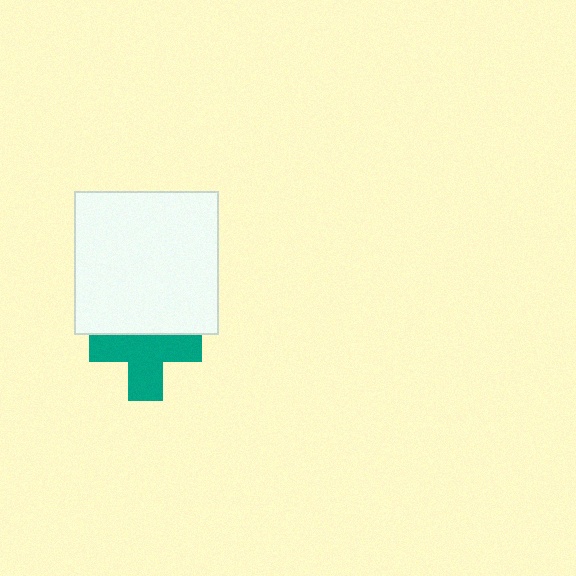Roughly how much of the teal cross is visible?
Most of it is visible (roughly 65%).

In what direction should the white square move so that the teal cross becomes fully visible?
The white square should move up. That is the shortest direction to clear the overlap and leave the teal cross fully visible.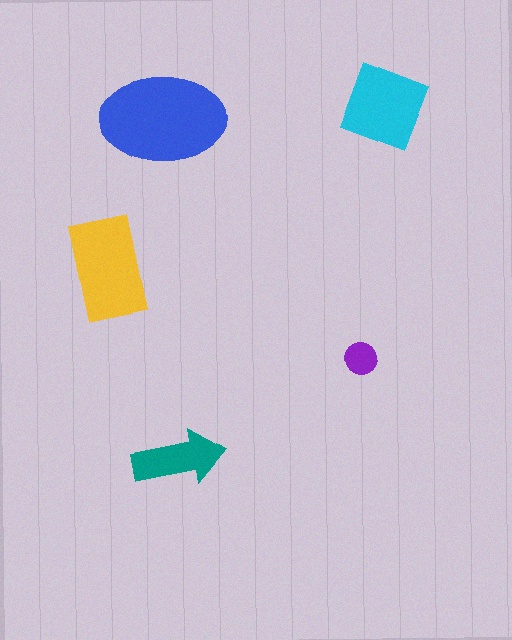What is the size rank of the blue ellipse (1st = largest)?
1st.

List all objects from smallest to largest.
The purple circle, the teal arrow, the cyan square, the yellow rectangle, the blue ellipse.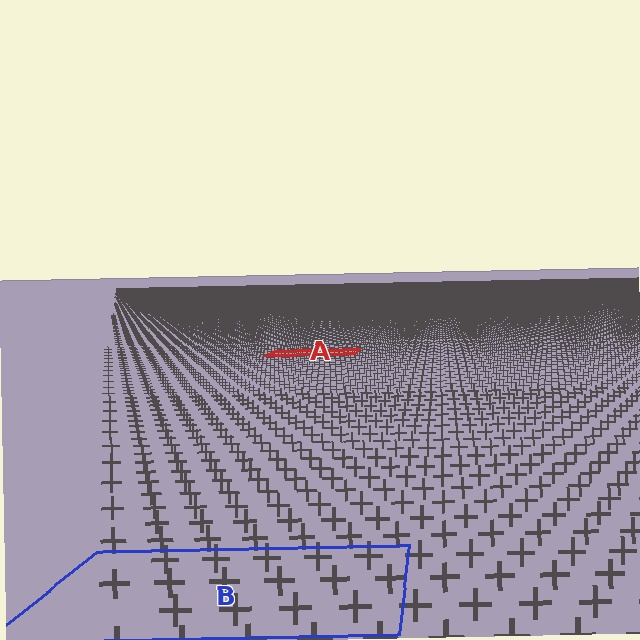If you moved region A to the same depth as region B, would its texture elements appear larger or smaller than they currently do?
They would appear larger. At a closer depth, the same texture elements are projected at a bigger on-screen size.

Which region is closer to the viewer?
Region B is closer. The texture elements there are larger and more spread out.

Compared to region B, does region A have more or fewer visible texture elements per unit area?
Region A has more texture elements per unit area — they are packed more densely because it is farther away.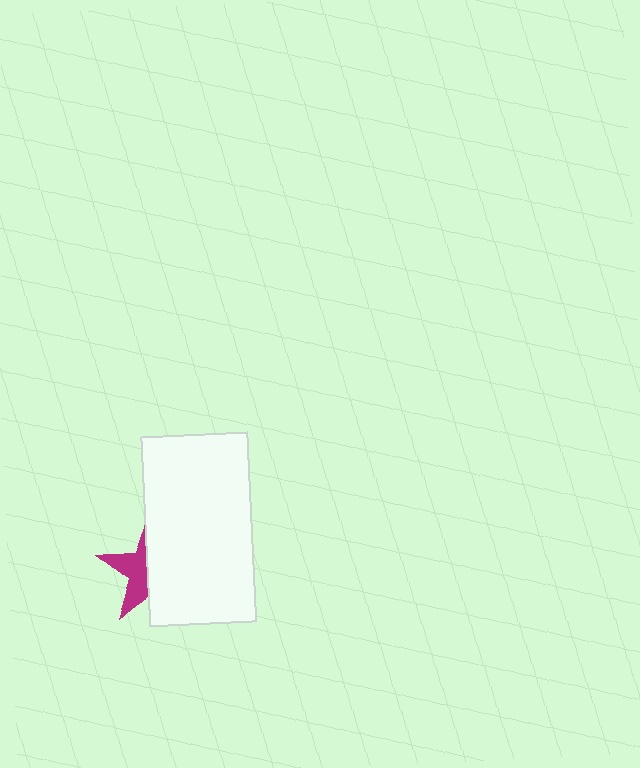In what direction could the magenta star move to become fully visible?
The magenta star could move left. That would shift it out from behind the white rectangle entirely.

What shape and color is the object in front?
The object in front is a white rectangle.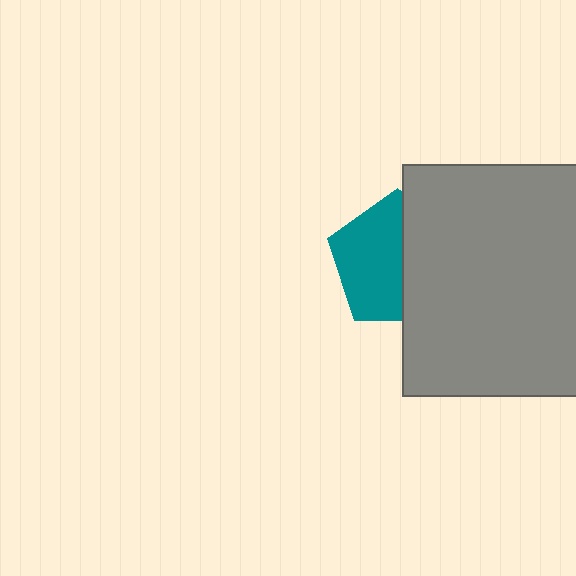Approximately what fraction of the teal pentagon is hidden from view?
Roughly 46% of the teal pentagon is hidden behind the gray square.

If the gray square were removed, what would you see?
You would see the complete teal pentagon.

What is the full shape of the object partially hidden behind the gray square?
The partially hidden object is a teal pentagon.